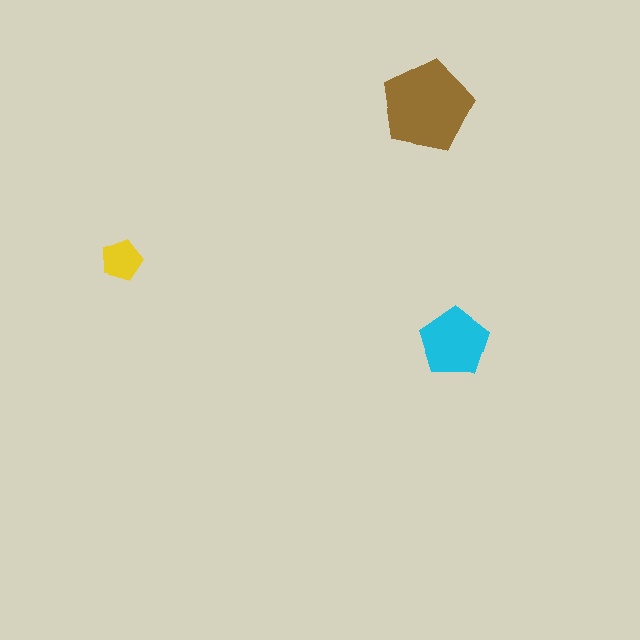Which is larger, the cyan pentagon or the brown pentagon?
The brown one.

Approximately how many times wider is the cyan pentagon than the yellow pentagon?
About 1.5 times wider.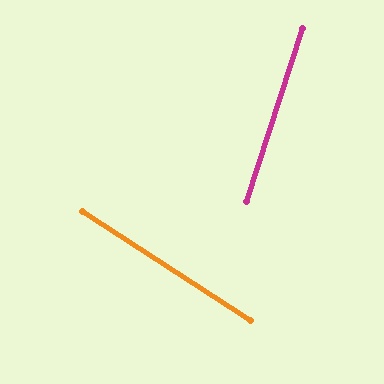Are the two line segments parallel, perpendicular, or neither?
Neither parallel nor perpendicular — they differ by about 75°.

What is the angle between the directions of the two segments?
Approximately 75 degrees.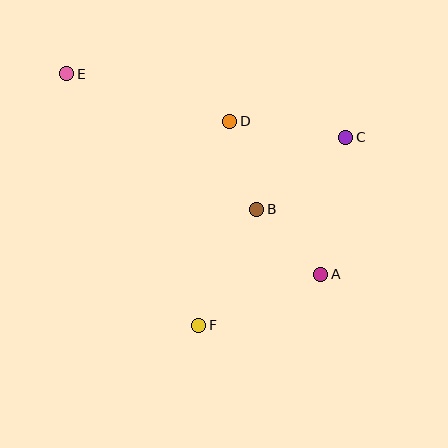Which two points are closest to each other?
Points A and B are closest to each other.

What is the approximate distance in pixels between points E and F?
The distance between E and F is approximately 284 pixels.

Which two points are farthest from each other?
Points A and E are farthest from each other.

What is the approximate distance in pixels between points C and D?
The distance between C and D is approximately 117 pixels.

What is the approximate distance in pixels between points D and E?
The distance between D and E is approximately 170 pixels.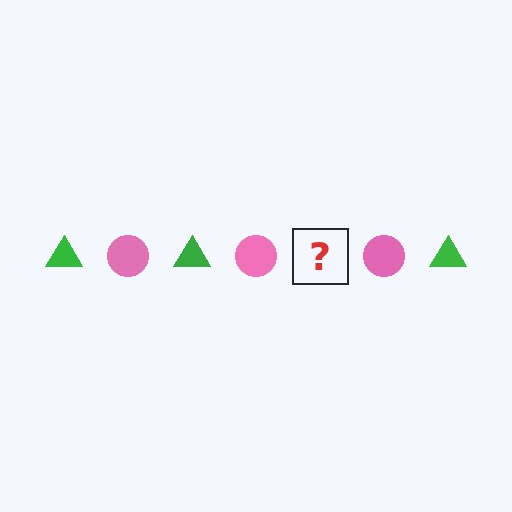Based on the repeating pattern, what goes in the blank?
The blank should be a green triangle.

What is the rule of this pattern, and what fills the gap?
The rule is that the pattern alternates between green triangle and pink circle. The gap should be filled with a green triangle.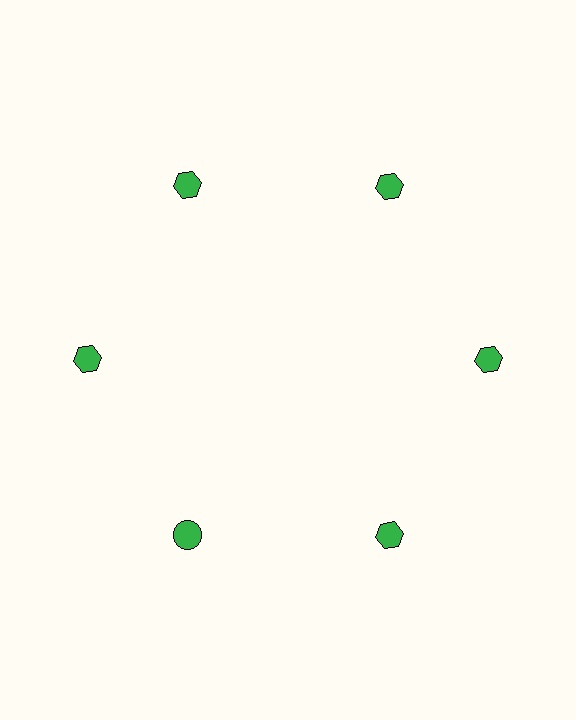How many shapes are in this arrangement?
There are 6 shapes arranged in a ring pattern.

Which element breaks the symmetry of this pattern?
The green circle at roughly the 7 o'clock position breaks the symmetry. All other shapes are green hexagons.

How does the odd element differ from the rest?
It has a different shape: circle instead of hexagon.